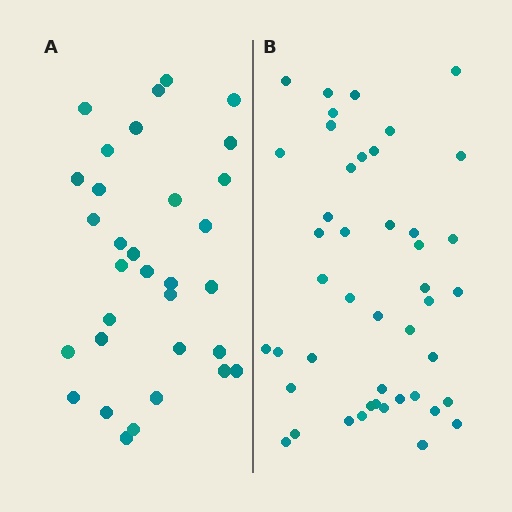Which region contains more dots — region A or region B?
Region B (the right region) has more dots.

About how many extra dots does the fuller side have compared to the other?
Region B has approximately 15 more dots than region A.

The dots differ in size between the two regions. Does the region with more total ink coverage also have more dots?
No. Region A has more total ink coverage because its dots are larger, but region B actually contains more individual dots. Total area can be misleading — the number of items is what matters here.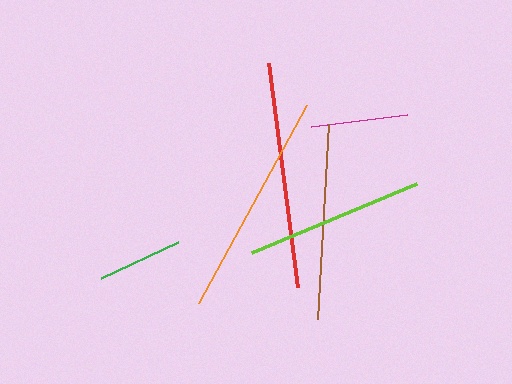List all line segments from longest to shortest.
From longest to shortest: red, orange, brown, lime, magenta, green.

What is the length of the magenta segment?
The magenta segment is approximately 97 pixels long.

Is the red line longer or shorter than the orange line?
The red line is longer than the orange line.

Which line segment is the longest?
The red line is the longest at approximately 226 pixels.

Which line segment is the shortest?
The green line is the shortest at approximately 86 pixels.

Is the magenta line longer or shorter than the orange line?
The orange line is longer than the magenta line.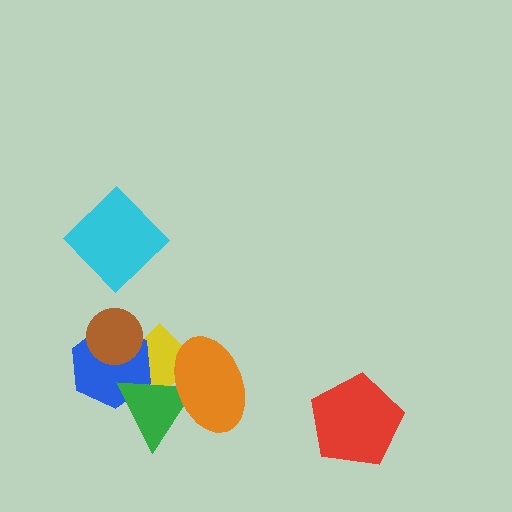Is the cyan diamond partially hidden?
No, no other shape covers it.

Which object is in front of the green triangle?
The orange ellipse is in front of the green triangle.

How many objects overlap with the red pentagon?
0 objects overlap with the red pentagon.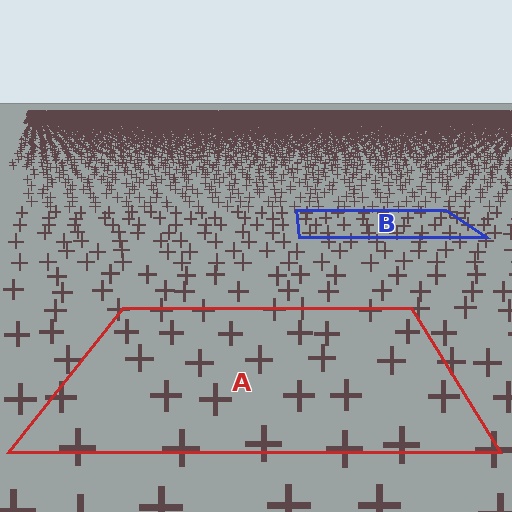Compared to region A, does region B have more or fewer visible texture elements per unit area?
Region B has more texture elements per unit area — they are packed more densely because it is farther away.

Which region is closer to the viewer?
Region A is closer. The texture elements there are larger and more spread out.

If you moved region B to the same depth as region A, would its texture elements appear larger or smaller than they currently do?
They would appear larger. At a closer depth, the same texture elements are projected at a bigger on-screen size.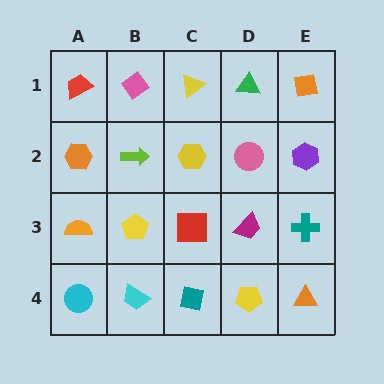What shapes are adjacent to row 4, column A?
An orange semicircle (row 3, column A), a cyan trapezoid (row 4, column B).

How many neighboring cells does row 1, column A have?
2.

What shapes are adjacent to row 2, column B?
A pink diamond (row 1, column B), a yellow pentagon (row 3, column B), an orange hexagon (row 2, column A), a yellow hexagon (row 2, column C).